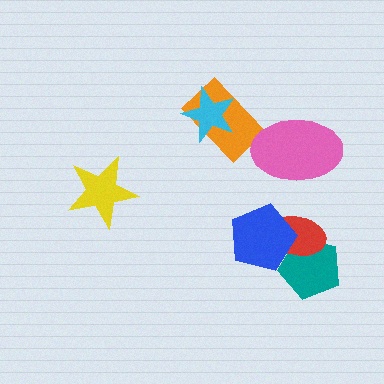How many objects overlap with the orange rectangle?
1 object overlaps with the orange rectangle.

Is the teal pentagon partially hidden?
Yes, it is partially covered by another shape.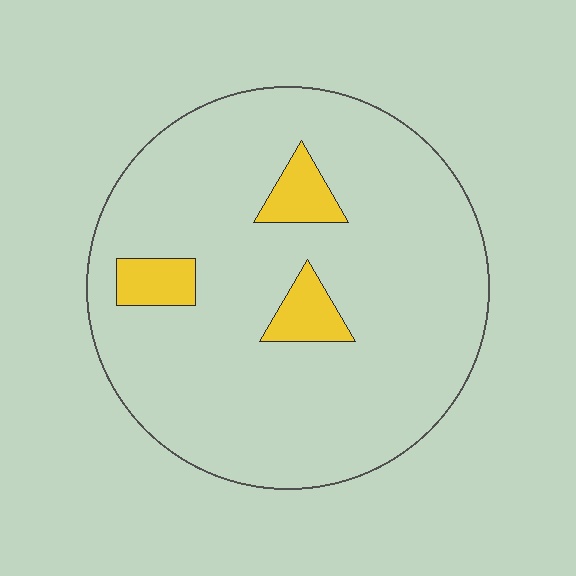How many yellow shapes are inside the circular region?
3.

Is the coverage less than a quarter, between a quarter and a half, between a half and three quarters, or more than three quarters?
Less than a quarter.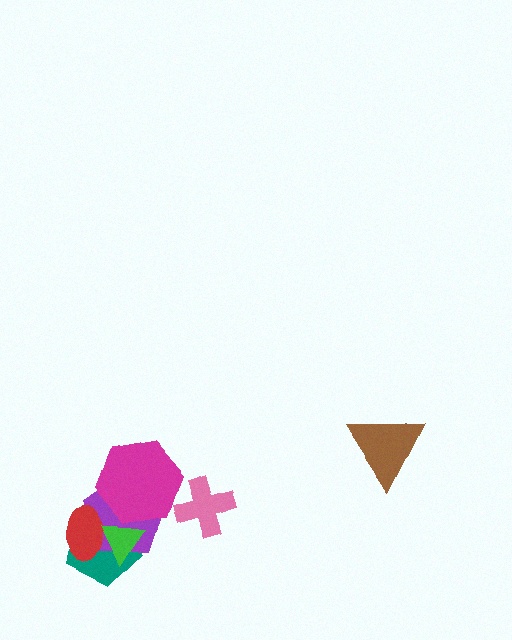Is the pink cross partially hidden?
No, no other shape covers it.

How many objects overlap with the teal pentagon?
4 objects overlap with the teal pentagon.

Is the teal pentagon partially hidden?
Yes, it is partially covered by another shape.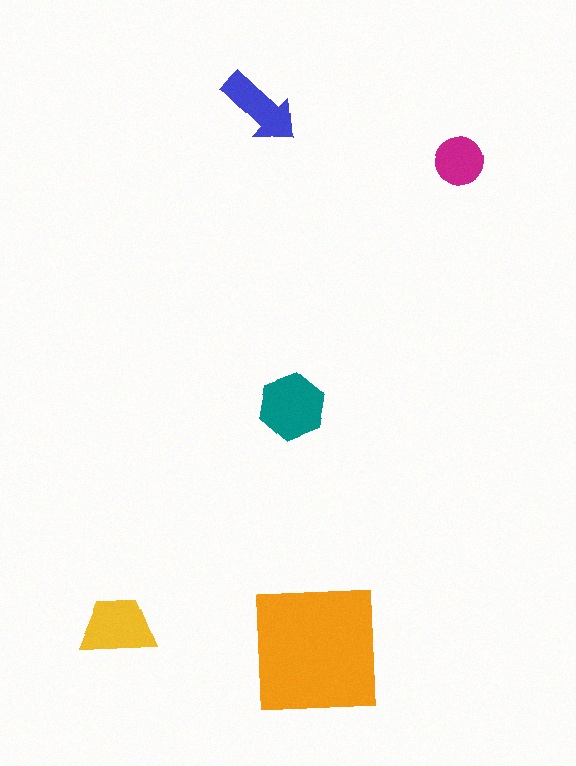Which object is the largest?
The orange square.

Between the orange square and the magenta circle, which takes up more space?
The orange square.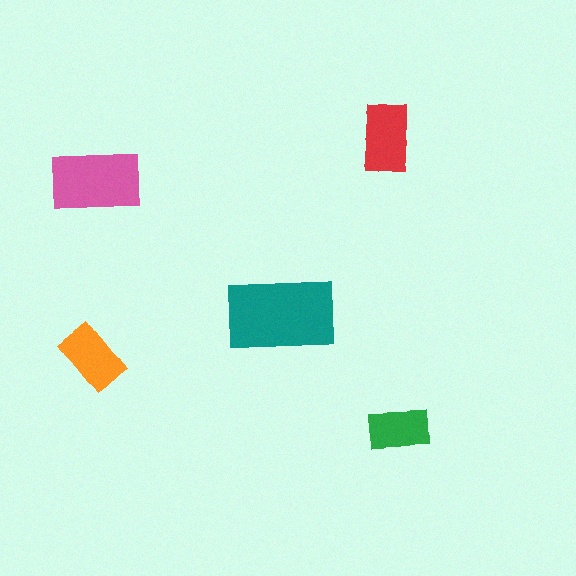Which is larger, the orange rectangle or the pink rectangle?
The pink one.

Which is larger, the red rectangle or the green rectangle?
The red one.